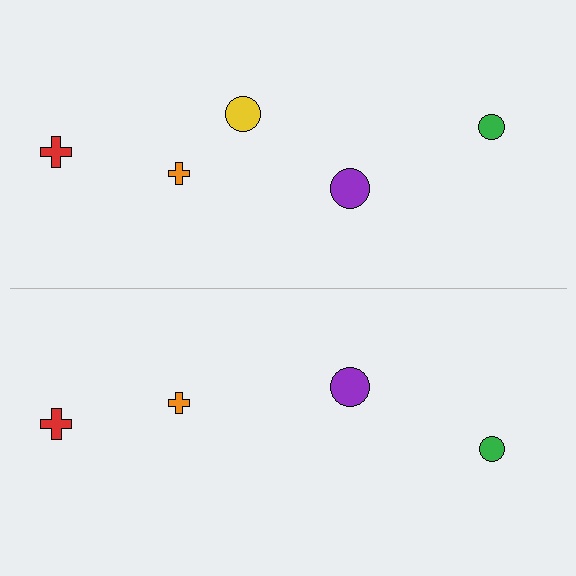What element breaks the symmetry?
A yellow circle is missing from the bottom side.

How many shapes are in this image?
There are 9 shapes in this image.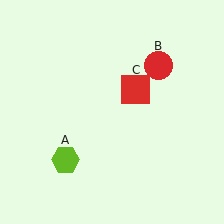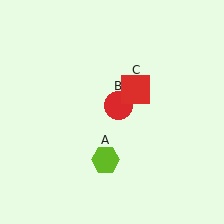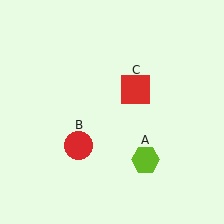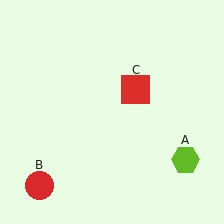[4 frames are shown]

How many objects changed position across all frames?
2 objects changed position: lime hexagon (object A), red circle (object B).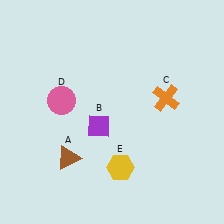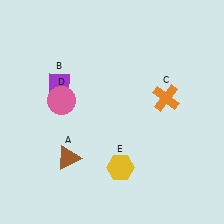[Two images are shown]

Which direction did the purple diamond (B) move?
The purple diamond (B) moved up.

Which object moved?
The purple diamond (B) moved up.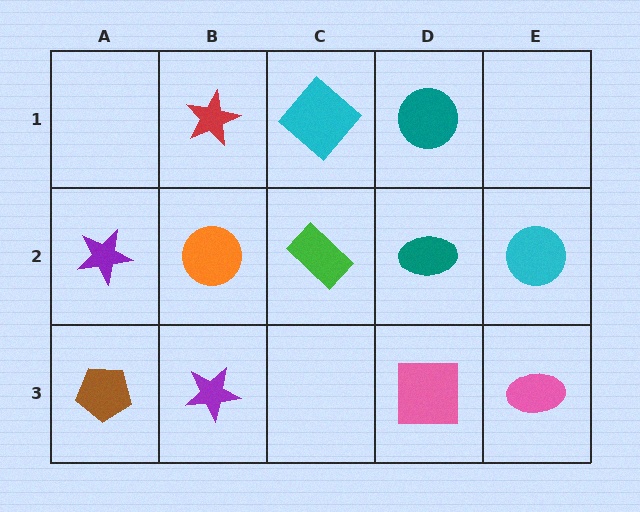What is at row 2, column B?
An orange circle.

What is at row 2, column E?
A cyan circle.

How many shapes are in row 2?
5 shapes.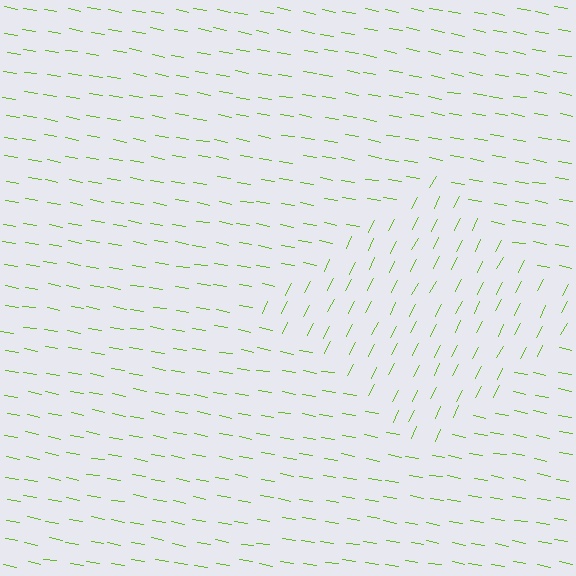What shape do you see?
I see a diamond.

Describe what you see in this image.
The image is filled with small lime line segments. A diamond region in the image has lines oriented differently from the surrounding lines, creating a visible texture boundary.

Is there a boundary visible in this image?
Yes, there is a texture boundary formed by a change in line orientation.